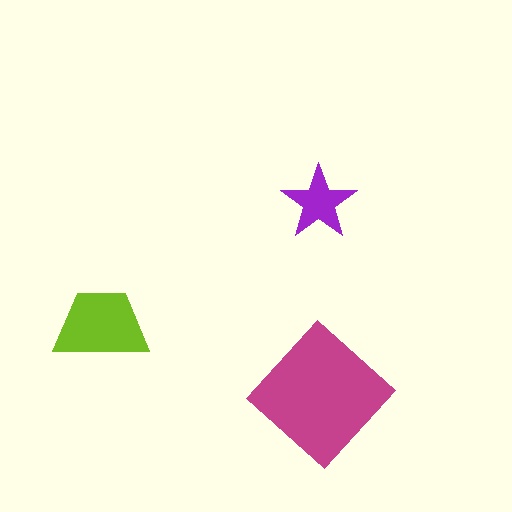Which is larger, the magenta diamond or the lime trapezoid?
The magenta diamond.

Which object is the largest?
The magenta diamond.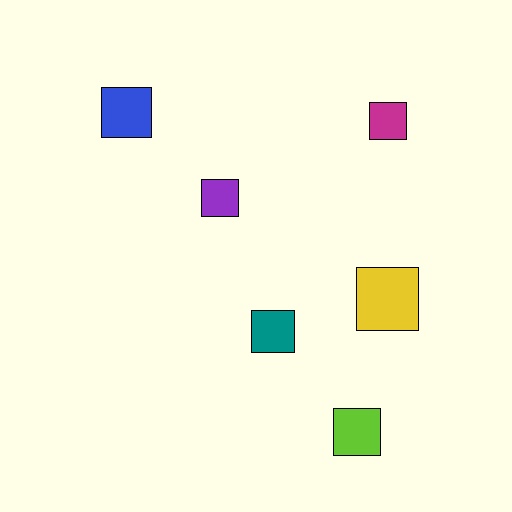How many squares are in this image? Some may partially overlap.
There are 6 squares.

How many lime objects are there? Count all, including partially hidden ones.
There is 1 lime object.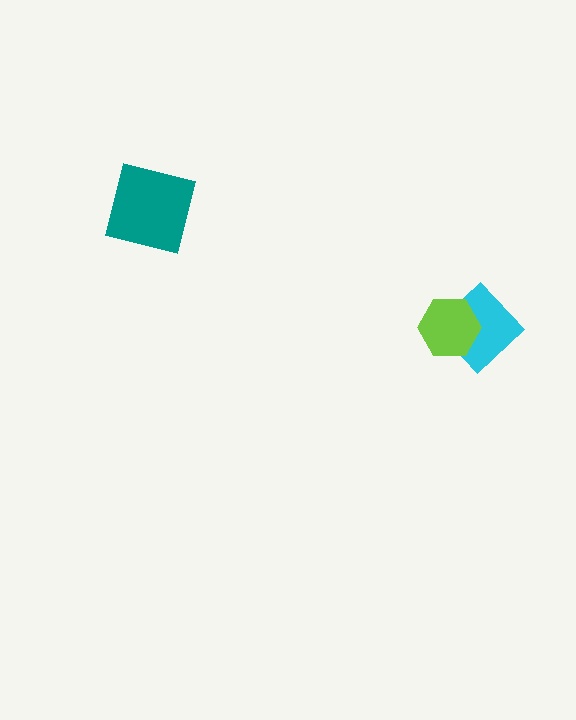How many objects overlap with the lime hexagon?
1 object overlaps with the lime hexagon.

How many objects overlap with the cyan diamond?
1 object overlaps with the cyan diamond.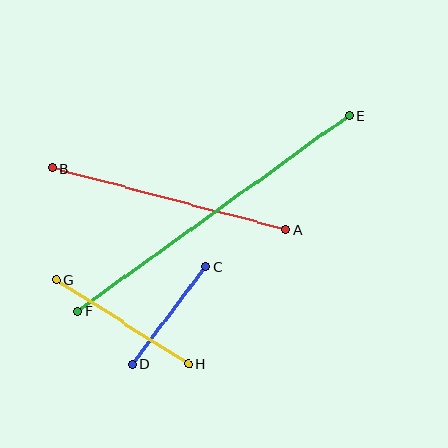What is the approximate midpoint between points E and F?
The midpoint is at approximately (213, 213) pixels.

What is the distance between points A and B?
The distance is approximately 242 pixels.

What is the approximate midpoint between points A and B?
The midpoint is at approximately (169, 199) pixels.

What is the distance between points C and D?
The distance is approximately 123 pixels.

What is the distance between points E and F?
The distance is approximately 334 pixels.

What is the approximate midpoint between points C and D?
The midpoint is at approximately (169, 315) pixels.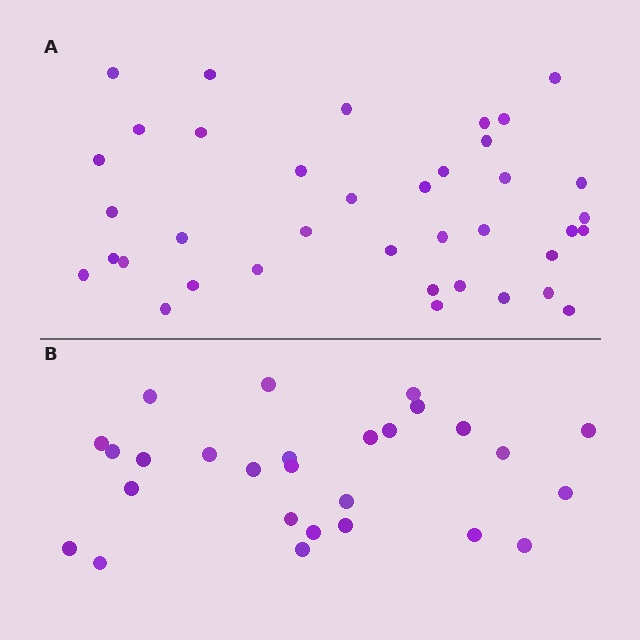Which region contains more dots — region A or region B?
Region A (the top region) has more dots.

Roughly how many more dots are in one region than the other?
Region A has roughly 12 or so more dots than region B.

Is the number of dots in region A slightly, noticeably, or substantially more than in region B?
Region A has noticeably more, but not dramatically so. The ratio is roughly 1.4 to 1.